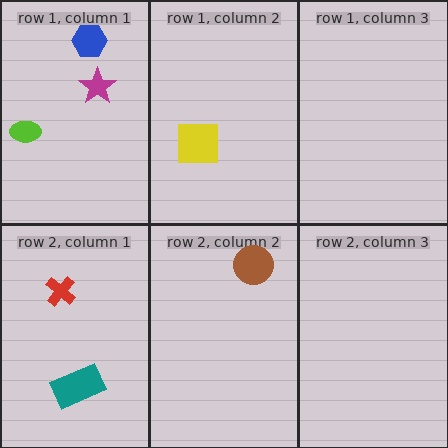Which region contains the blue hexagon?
The row 1, column 1 region.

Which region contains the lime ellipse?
The row 1, column 1 region.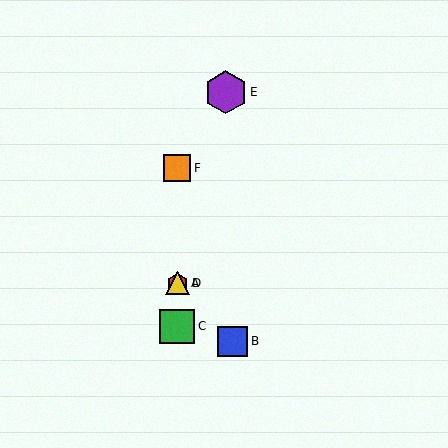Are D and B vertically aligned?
No, D is at x≈177 and B is at x≈233.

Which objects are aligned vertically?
Objects A, C, D, F are aligned vertically.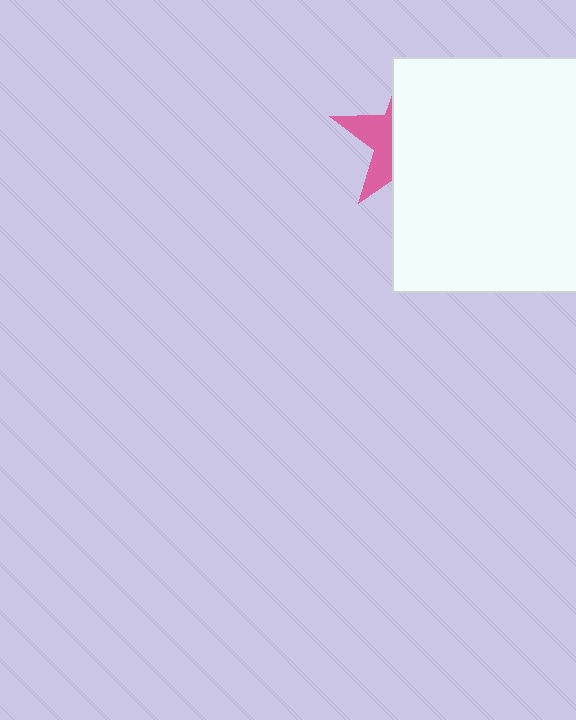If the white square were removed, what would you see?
You would see the complete pink star.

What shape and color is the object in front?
The object in front is a white square.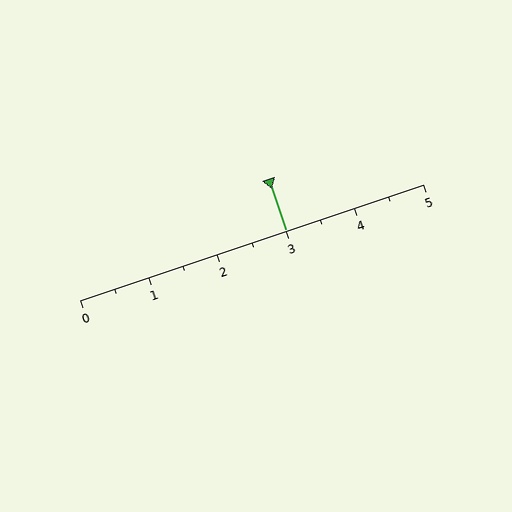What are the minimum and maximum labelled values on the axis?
The axis runs from 0 to 5.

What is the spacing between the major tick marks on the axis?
The major ticks are spaced 1 apart.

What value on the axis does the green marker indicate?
The marker indicates approximately 3.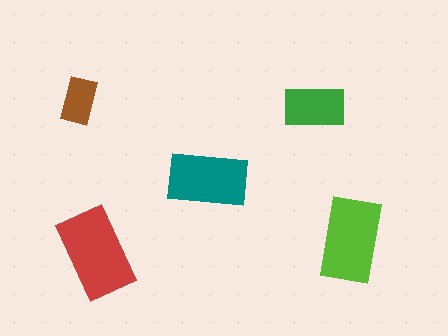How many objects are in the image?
There are 5 objects in the image.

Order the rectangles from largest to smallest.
the red one, the lime one, the teal one, the green one, the brown one.